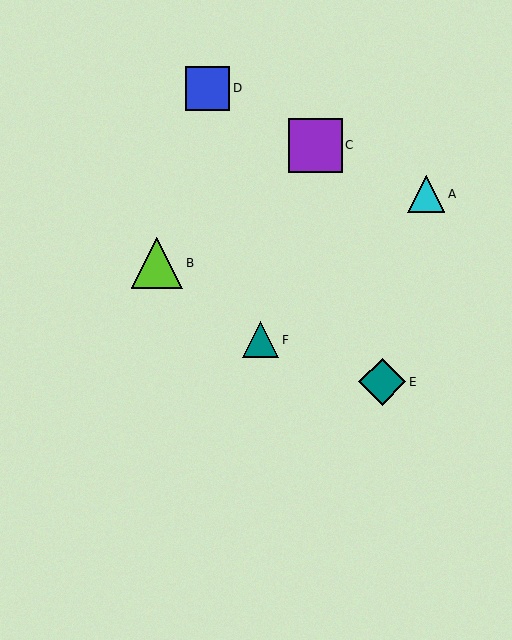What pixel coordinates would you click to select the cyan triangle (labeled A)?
Click at (426, 194) to select the cyan triangle A.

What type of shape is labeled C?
Shape C is a purple square.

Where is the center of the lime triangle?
The center of the lime triangle is at (157, 263).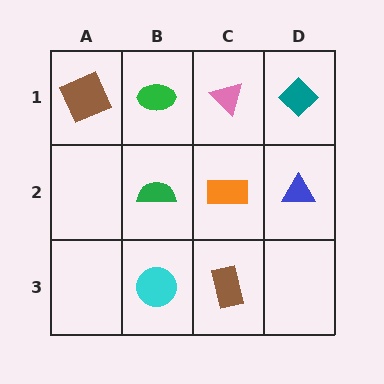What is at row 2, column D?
A blue triangle.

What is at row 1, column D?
A teal diamond.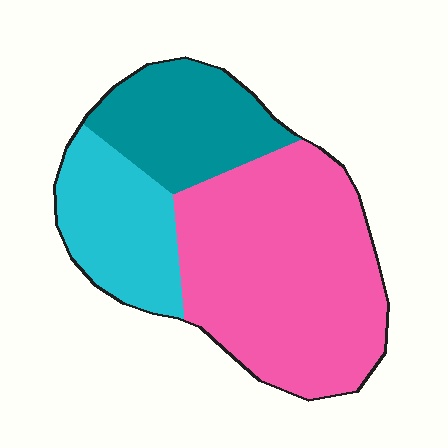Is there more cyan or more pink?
Pink.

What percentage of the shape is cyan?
Cyan covers roughly 20% of the shape.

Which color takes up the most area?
Pink, at roughly 55%.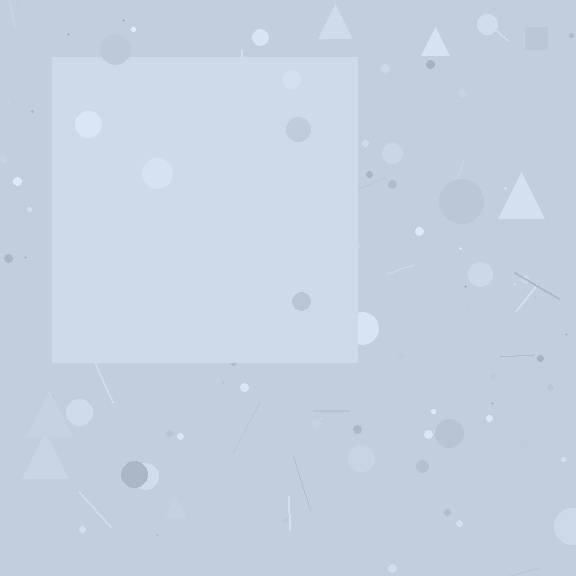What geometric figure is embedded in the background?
A square is embedded in the background.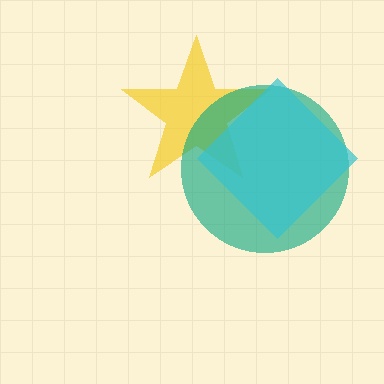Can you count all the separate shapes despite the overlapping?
Yes, there are 3 separate shapes.